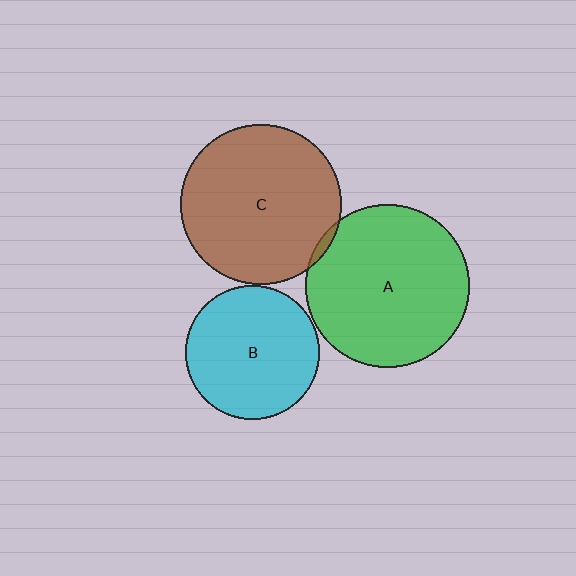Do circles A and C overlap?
Yes.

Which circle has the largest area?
Circle A (green).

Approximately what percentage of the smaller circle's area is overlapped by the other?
Approximately 5%.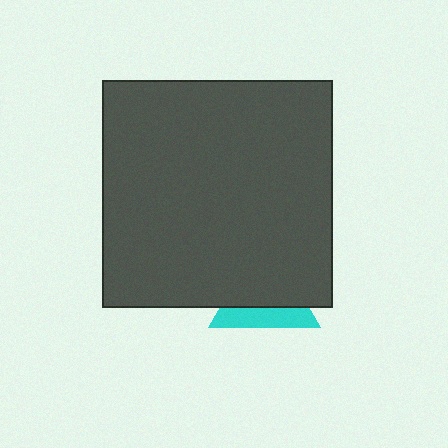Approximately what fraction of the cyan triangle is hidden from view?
Roughly 63% of the cyan triangle is hidden behind the dark gray rectangle.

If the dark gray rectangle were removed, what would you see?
You would see the complete cyan triangle.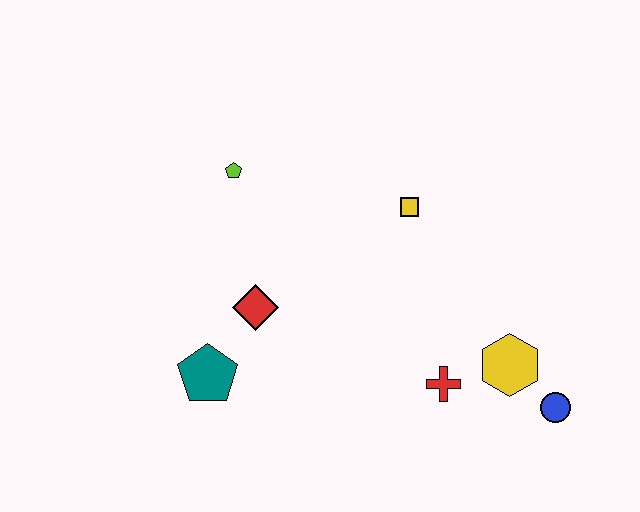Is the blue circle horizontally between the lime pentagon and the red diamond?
No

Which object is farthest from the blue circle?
The lime pentagon is farthest from the blue circle.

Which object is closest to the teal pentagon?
The red diamond is closest to the teal pentagon.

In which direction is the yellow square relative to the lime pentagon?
The yellow square is to the right of the lime pentagon.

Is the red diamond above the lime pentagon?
No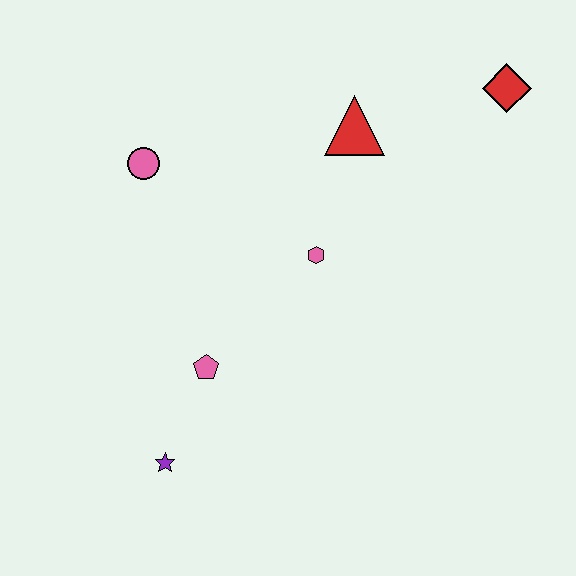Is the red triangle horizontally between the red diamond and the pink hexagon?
Yes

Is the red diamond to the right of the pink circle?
Yes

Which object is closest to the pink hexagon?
The red triangle is closest to the pink hexagon.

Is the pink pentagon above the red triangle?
No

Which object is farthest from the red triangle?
The purple star is farthest from the red triangle.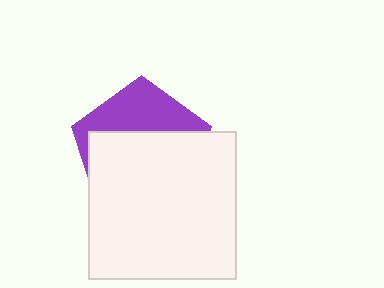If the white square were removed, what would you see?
You would see the complete purple pentagon.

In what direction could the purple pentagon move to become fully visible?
The purple pentagon could move up. That would shift it out from behind the white square entirely.